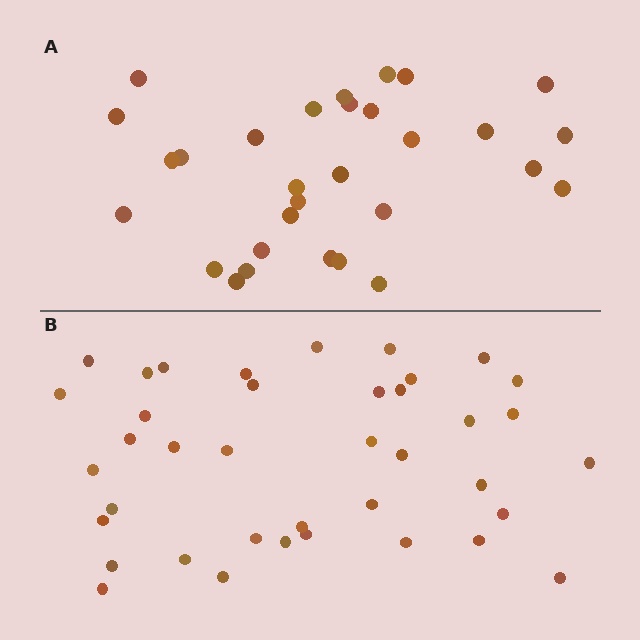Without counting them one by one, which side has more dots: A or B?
Region B (the bottom region) has more dots.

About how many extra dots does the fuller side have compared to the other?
Region B has roughly 8 or so more dots than region A.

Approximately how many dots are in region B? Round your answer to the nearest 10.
About 40 dots. (The exact count is 39, which rounds to 40.)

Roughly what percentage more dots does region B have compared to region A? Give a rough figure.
About 30% more.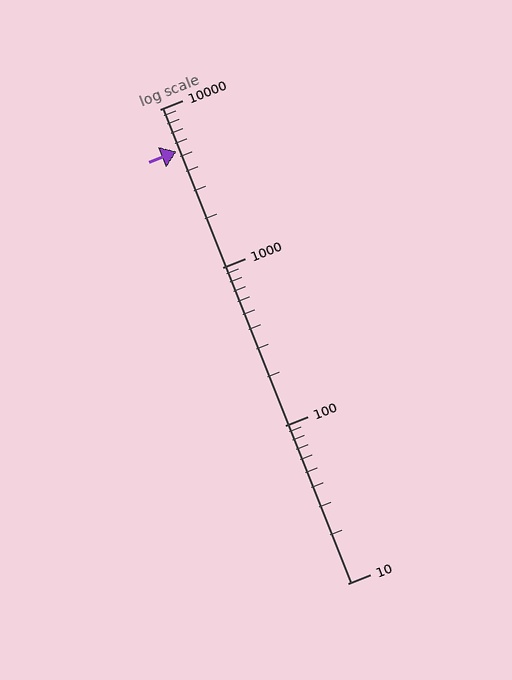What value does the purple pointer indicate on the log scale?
The pointer indicates approximately 5400.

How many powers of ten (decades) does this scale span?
The scale spans 3 decades, from 10 to 10000.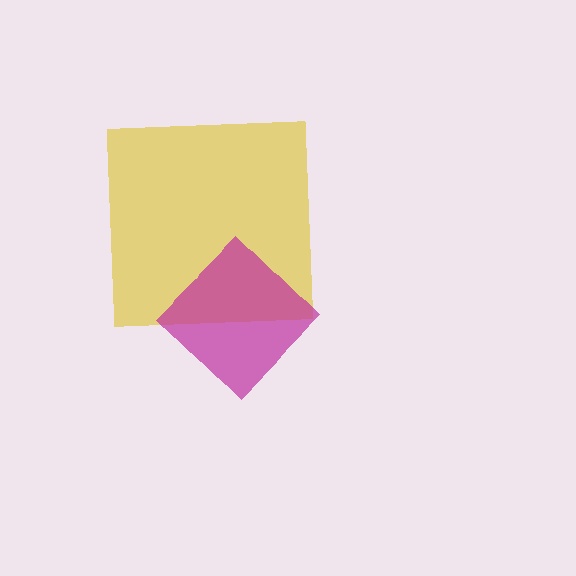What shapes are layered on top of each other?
The layered shapes are: a yellow square, a magenta diamond.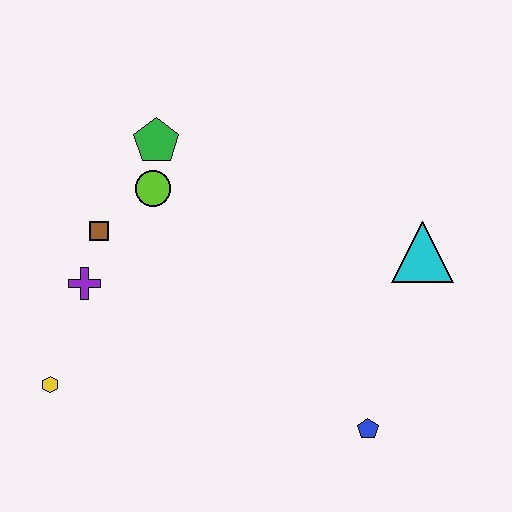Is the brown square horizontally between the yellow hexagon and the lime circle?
Yes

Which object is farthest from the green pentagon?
The blue pentagon is farthest from the green pentagon.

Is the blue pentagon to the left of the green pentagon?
No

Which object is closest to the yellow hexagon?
The purple cross is closest to the yellow hexagon.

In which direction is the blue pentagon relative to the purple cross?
The blue pentagon is to the right of the purple cross.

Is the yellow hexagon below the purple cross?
Yes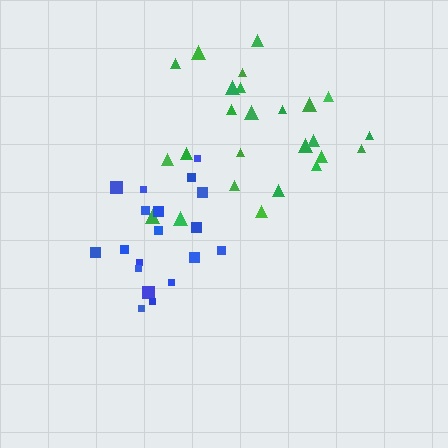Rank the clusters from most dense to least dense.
blue, green.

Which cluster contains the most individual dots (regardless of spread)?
Green (25).